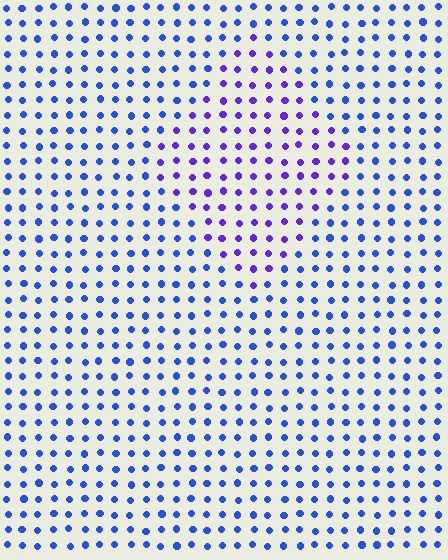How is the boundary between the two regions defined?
The boundary is defined purely by a slight shift in hue (about 36 degrees). Spacing, size, and orientation are identical on both sides.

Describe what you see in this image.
The image is filled with small blue elements in a uniform arrangement. A diamond-shaped region is visible where the elements are tinted to a slightly different hue, forming a subtle color boundary.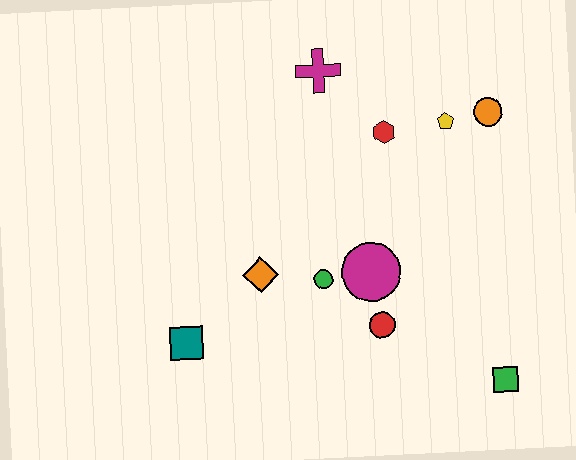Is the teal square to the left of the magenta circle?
Yes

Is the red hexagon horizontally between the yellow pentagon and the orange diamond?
Yes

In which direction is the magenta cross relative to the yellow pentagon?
The magenta cross is to the left of the yellow pentagon.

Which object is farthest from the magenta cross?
The green square is farthest from the magenta cross.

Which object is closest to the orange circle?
The yellow pentagon is closest to the orange circle.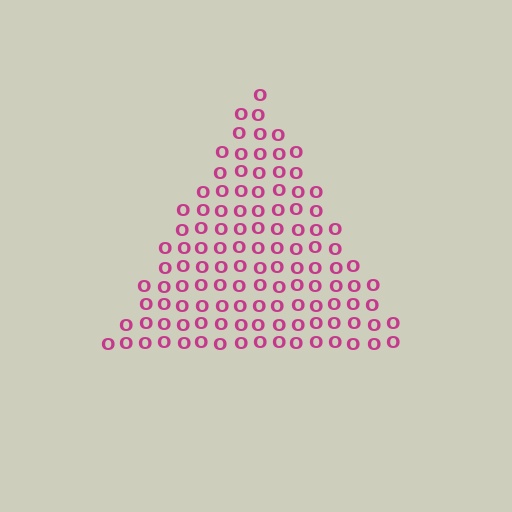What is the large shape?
The large shape is a triangle.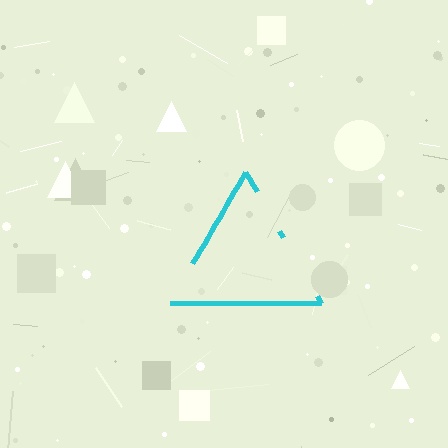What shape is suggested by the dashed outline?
The dashed outline suggests a triangle.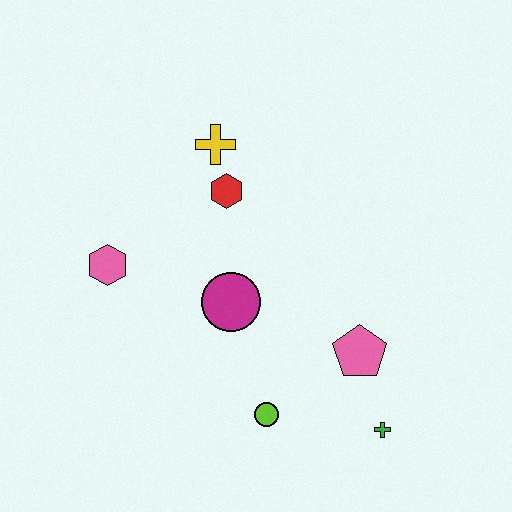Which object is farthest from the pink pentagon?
The pink hexagon is farthest from the pink pentagon.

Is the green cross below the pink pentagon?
Yes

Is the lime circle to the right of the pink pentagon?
No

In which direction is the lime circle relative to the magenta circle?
The lime circle is below the magenta circle.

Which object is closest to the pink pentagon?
The green cross is closest to the pink pentagon.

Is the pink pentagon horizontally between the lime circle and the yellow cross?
No